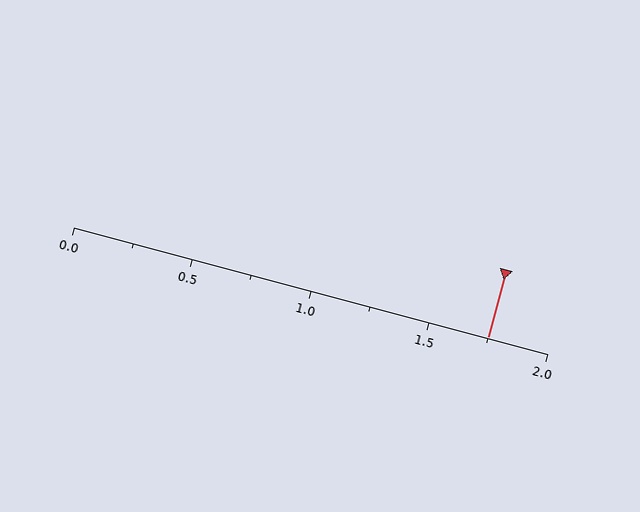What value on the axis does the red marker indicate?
The marker indicates approximately 1.75.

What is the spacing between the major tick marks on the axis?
The major ticks are spaced 0.5 apart.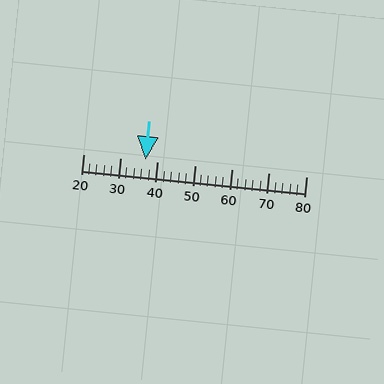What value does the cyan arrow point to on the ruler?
The cyan arrow points to approximately 37.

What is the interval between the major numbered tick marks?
The major tick marks are spaced 10 units apart.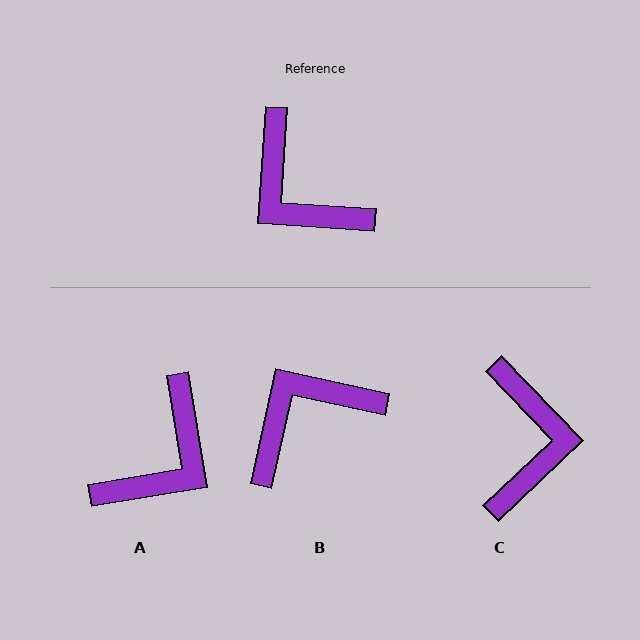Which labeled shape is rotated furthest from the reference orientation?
C, about 137 degrees away.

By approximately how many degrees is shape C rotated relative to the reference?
Approximately 137 degrees counter-clockwise.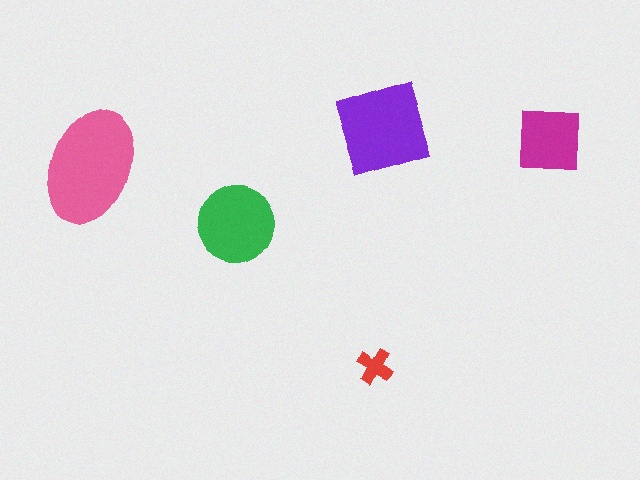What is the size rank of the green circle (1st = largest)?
3rd.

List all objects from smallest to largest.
The red cross, the magenta square, the green circle, the purple diamond, the pink ellipse.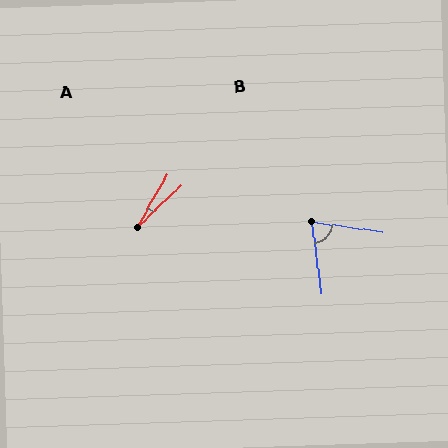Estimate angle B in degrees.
Approximately 74 degrees.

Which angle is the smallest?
A, at approximately 16 degrees.